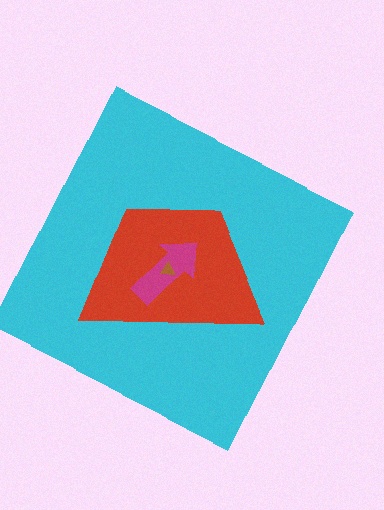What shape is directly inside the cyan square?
The red trapezoid.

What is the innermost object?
The brown triangle.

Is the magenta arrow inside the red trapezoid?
Yes.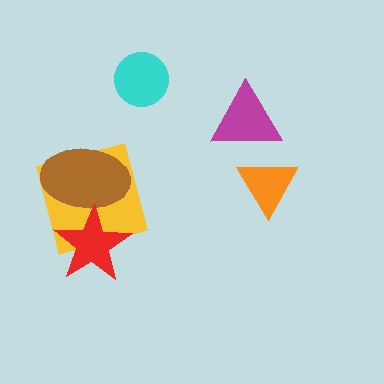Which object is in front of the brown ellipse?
The red star is in front of the brown ellipse.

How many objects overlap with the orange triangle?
1 object overlaps with the orange triangle.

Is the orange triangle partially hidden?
Yes, it is partially covered by another shape.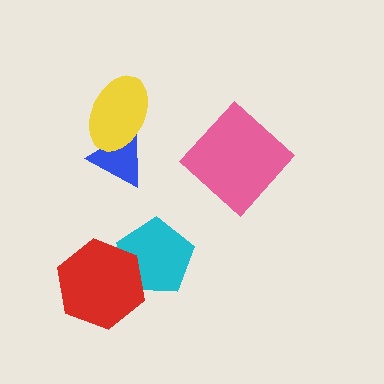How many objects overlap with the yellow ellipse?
1 object overlaps with the yellow ellipse.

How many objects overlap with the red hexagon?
1 object overlaps with the red hexagon.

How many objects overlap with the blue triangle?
1 object overlaps with the blue triangle.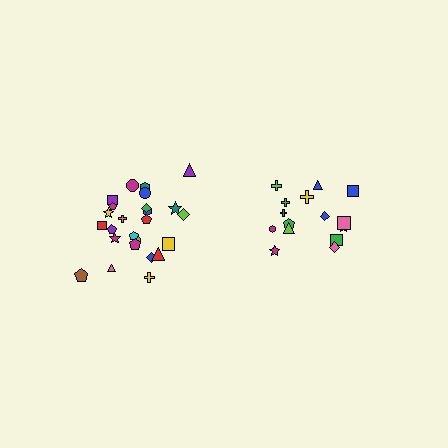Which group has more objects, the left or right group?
The left group.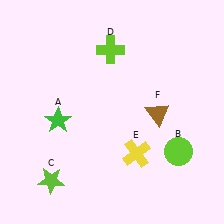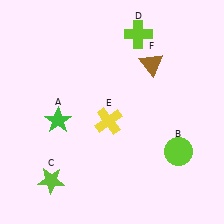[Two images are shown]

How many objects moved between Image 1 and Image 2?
3 objects moved between the two images.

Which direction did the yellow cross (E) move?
The yellow cross (E) moved up.